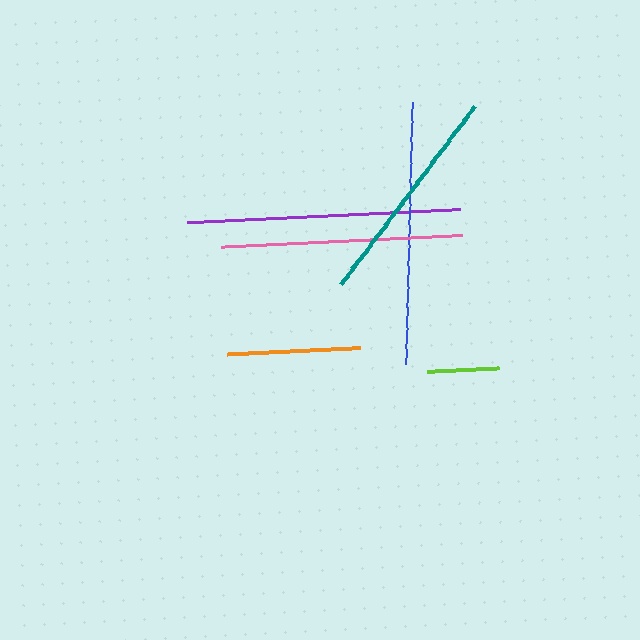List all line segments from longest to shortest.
From longest to shortest: purple, blue, pink, teal, orange, lime.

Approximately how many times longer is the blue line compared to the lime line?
The blue line is approximately 3.6 times the length of the lime line.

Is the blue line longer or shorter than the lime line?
The blue line is longer than the lime line.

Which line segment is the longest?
The purple line is the longest at approximately 273 pixels.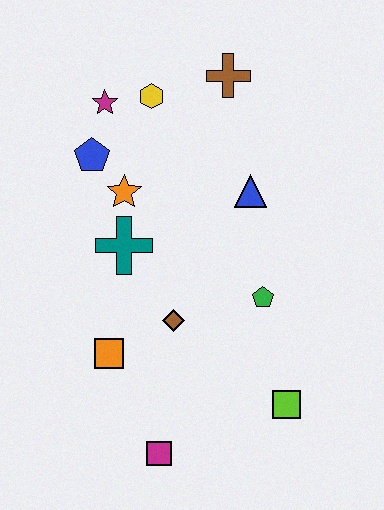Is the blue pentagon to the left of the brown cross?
Yes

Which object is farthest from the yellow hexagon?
The magenta square is farthest from the yellow hexagon.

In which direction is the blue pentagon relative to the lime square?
The blue pentagon is above the lime square.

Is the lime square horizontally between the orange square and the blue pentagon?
No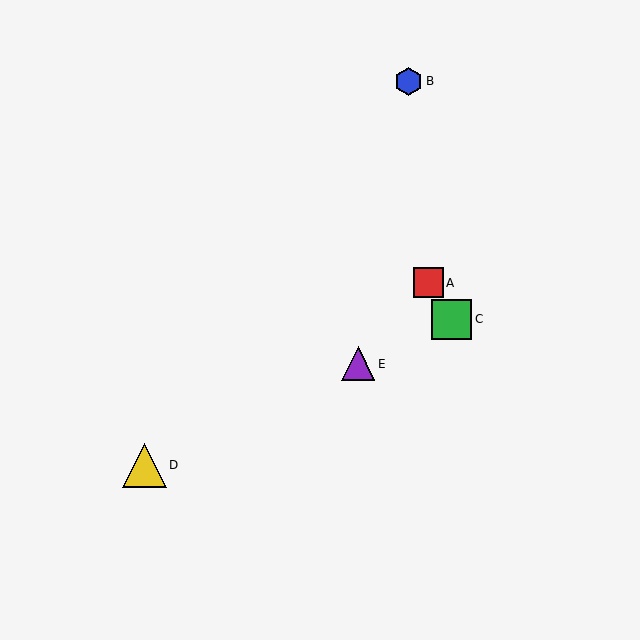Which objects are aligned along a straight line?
Objects C, D, E are aligned along a straight line.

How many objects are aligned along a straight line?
3 objects (C, D, E) are aligned along a straight line.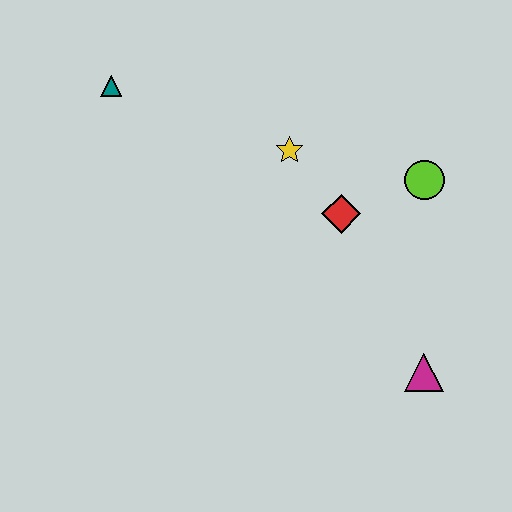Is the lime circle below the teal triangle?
Yes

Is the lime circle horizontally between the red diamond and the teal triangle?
No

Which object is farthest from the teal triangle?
The magenta triangle is farthest from the teal triangle.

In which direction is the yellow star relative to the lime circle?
The yellow star is to the left of the lime circle.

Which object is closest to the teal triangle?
The yellow star is closest to the teal triangle.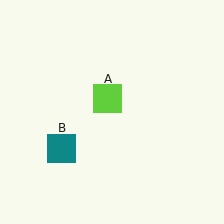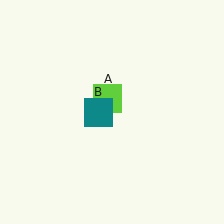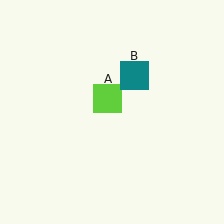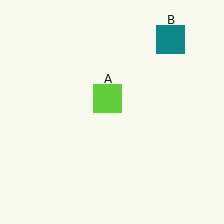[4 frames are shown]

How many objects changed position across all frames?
1 object changed position: teal square (object B).